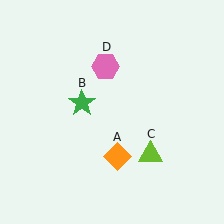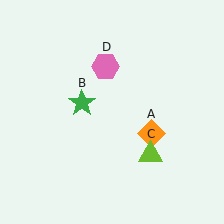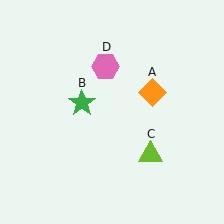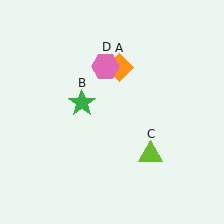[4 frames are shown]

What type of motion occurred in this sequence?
The orange diamond (object A) rotated counterclockwise around the center of the scene.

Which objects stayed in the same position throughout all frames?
Green star (object B) and lime triangle (object C) and pink hexagon (object D) remained stationary.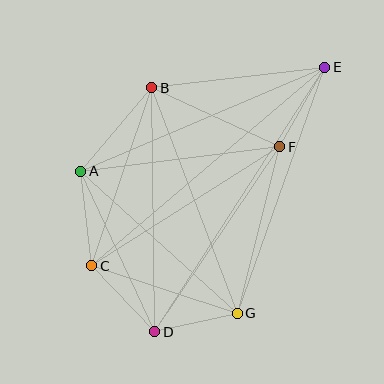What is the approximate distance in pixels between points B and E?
The distance between B and E is approximately 174 pixels.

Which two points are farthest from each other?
Points D and E are farthest from each other.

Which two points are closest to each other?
Points D and G are closest to each other.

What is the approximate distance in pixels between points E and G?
The distance between E and G is approximately 261 pixels.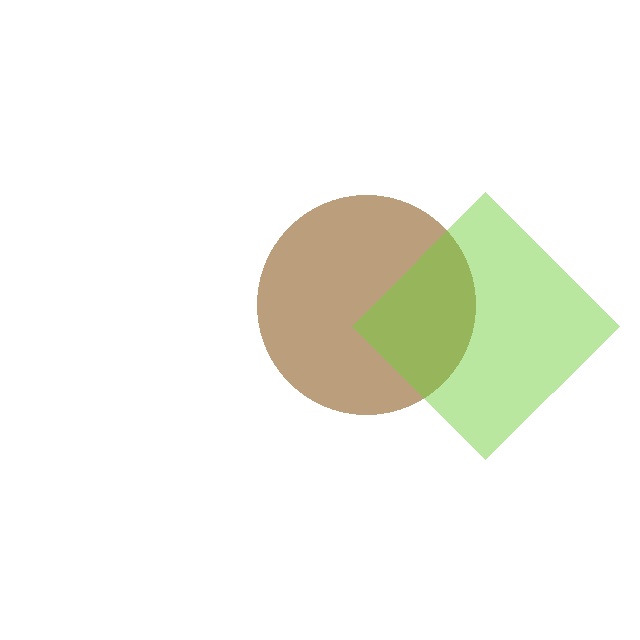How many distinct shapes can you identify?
There are 2 distinct shapes: a brown circle, a lime diamond.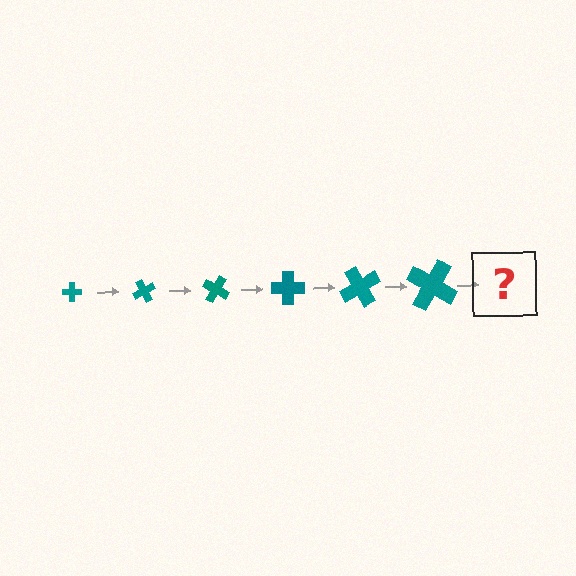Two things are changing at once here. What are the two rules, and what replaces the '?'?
The two rules are that the cross grows larger each step and it rotates 60 degrees each step. The '?' should be a cross, larger than the previous one and rotated 360 degrees from the start.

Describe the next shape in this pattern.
It should be a cross, larger than the previous one and rotated 360 degrees from the start.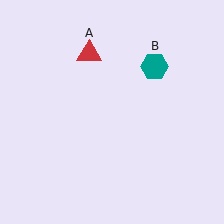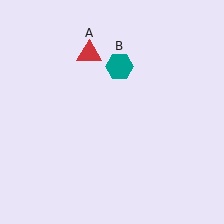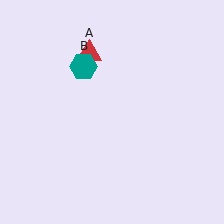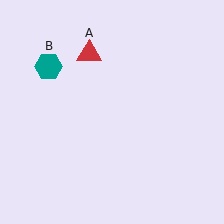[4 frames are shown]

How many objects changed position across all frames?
1 object changed position: teal hexagon (object B).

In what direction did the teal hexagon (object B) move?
The teal hexagon (object B) moved left.